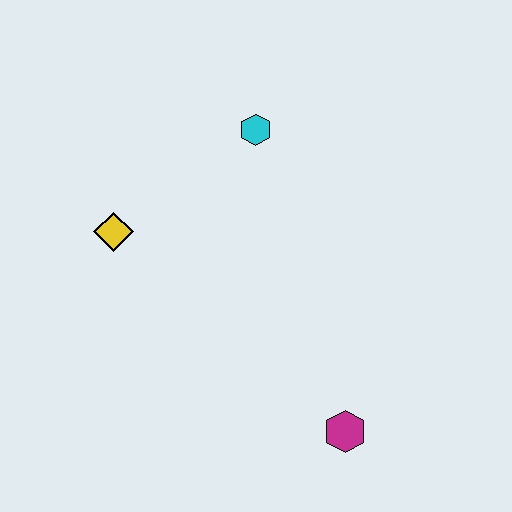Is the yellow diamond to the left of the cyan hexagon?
Yes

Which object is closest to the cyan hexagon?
The yellow diamond is closest to the cyan hexagon.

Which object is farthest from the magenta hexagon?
The cyan hexagon is farthest from the magenta hexagon.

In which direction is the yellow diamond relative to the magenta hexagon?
The yellow diamond is to the left of the magenta hexagon.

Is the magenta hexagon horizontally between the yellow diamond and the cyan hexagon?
No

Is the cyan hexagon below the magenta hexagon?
No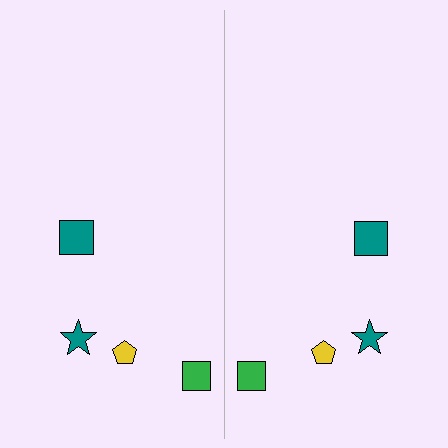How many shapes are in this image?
There are 8 shapes in this image.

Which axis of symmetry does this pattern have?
The pattern has a vertical axis of symmetry running through the center of the image.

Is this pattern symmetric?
Yes, this pattern has bilateral (reflection) symmetry.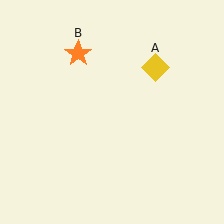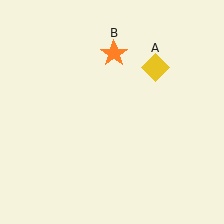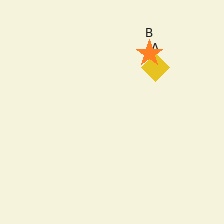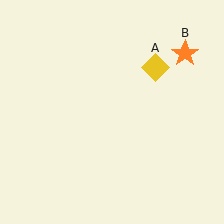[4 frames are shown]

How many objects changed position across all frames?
1 object changed position: orange star (object B).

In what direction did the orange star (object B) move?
The orange star (object B) moved right.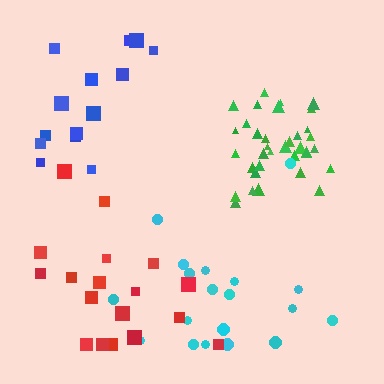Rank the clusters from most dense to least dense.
green, blue, cyan, red.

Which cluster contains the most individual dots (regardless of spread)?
Green (35).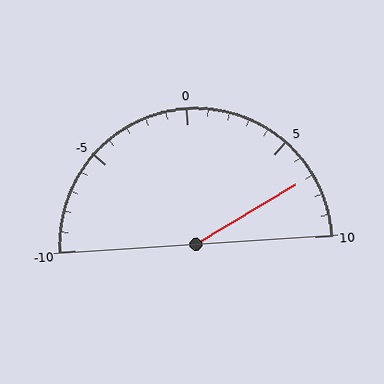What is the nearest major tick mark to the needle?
The nearest major tick mark is 5.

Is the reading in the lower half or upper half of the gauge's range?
The reading is in the upper half of the range (-10 to 10).